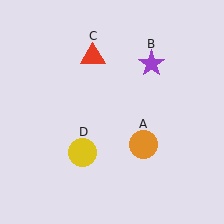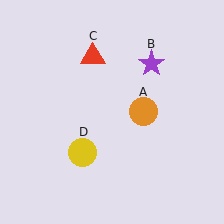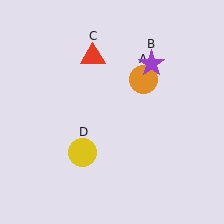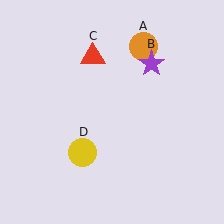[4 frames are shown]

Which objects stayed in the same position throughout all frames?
Purple star (object B) and red triangle (object C) and yellow circle (object D) remained stationary.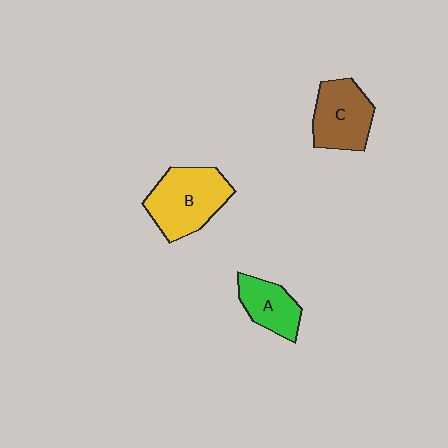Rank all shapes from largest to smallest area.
From largest to smallest: B (yellow), C (brown), A (green).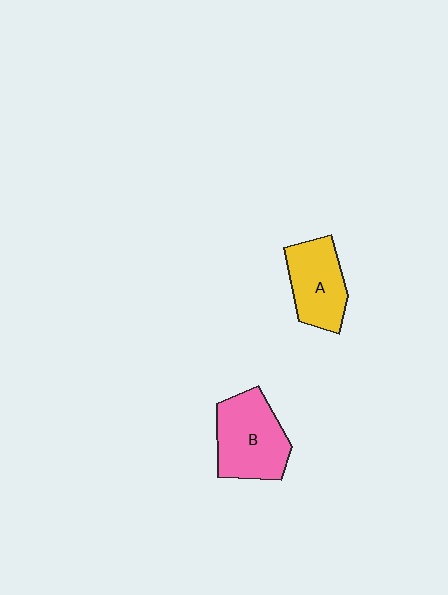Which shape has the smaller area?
Shape A (yellow).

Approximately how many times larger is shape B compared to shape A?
Approximately 1.2 times.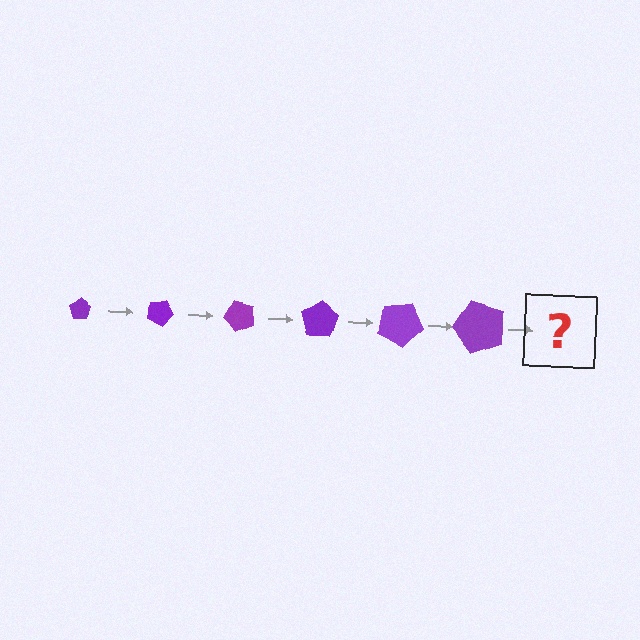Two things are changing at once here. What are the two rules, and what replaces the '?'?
The two rules are that the pentagon grows larger each step and it rotates 25 degrees each step. The '?' should be a pentagon, larger than the previous one and rotated 150 degrees from the start.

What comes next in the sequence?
The next element should be a pentagon, larger than the previous one and rotated 150 degrees from the start.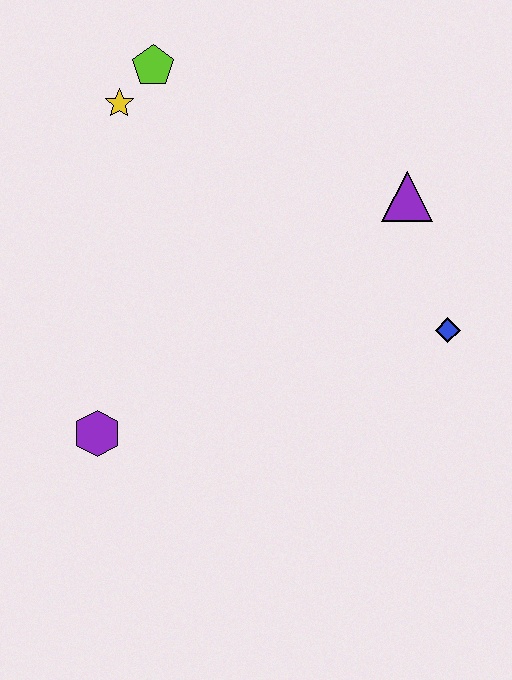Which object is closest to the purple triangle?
The blue diamond is closest to the purple triangle.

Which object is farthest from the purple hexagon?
The purple triangle is farthest from the purple hexagon.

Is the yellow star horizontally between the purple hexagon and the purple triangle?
Yes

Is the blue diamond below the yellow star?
Yes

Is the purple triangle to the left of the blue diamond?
Yes